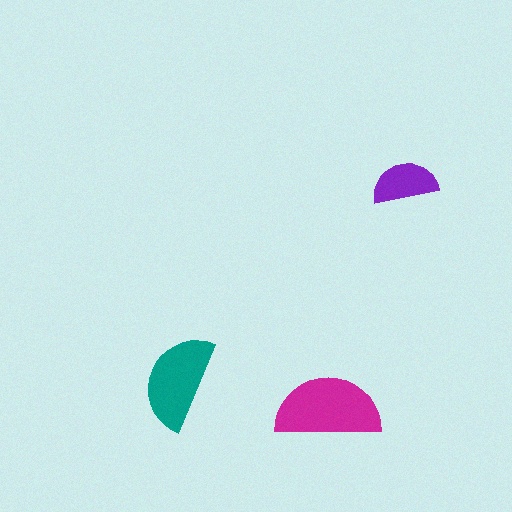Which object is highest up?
The purple semicircle is topmost.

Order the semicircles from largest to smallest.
the magenta one, the teal one, the purple one.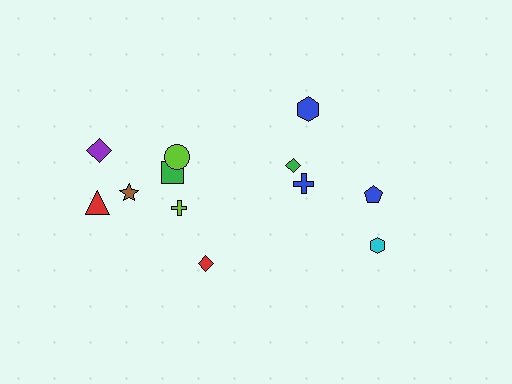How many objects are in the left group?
There are 7 objects.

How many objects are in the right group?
There are 5 objects.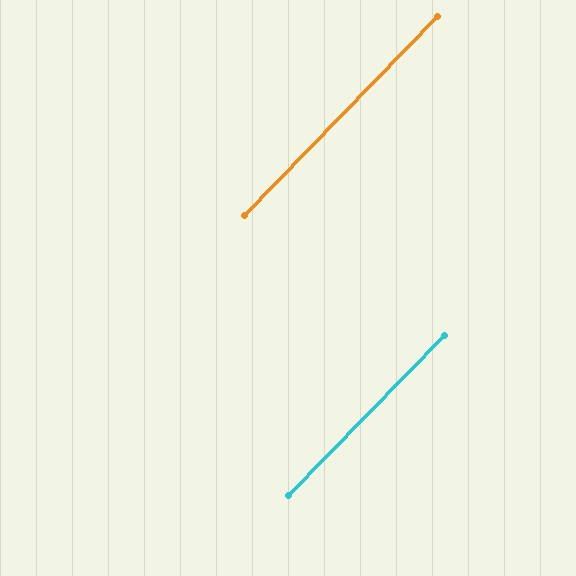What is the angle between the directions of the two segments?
Approximately 0 degrees.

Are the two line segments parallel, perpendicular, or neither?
Parallel — their directions differ by only 0.1°.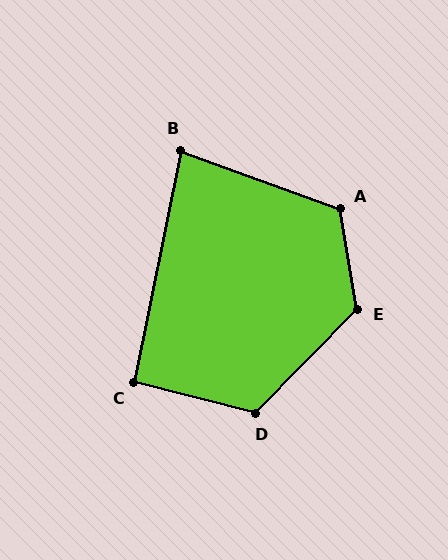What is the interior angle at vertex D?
Approximately 121 degrees (obtuse).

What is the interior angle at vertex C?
Approximately 93 degrees (approximately right).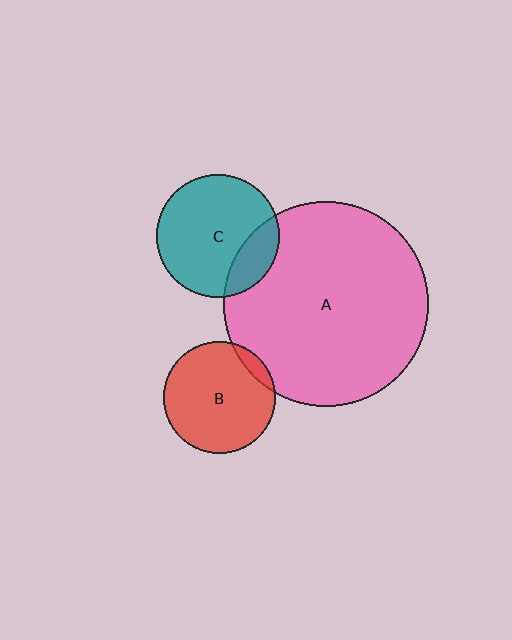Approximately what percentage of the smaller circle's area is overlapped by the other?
Approximately 10%.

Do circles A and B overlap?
Yes.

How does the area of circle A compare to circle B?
Approximately 3.3 times.